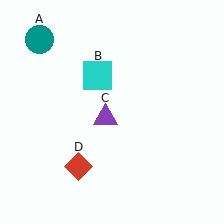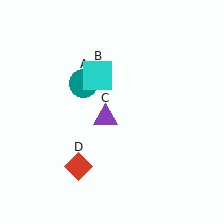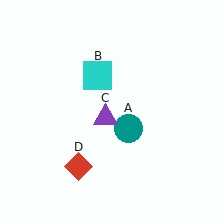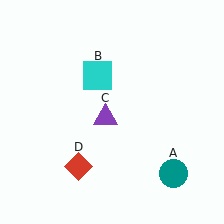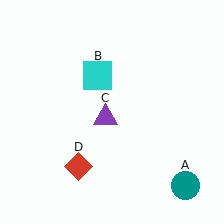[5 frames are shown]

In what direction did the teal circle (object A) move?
The teal circle (object A) moved down and to the right.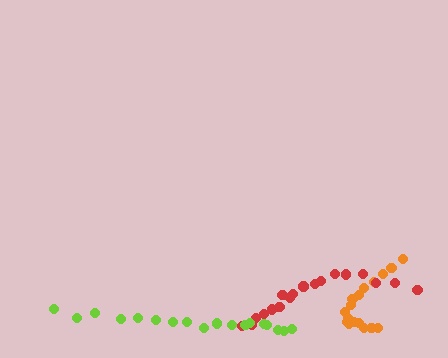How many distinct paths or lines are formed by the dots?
There are 3 distinct paths.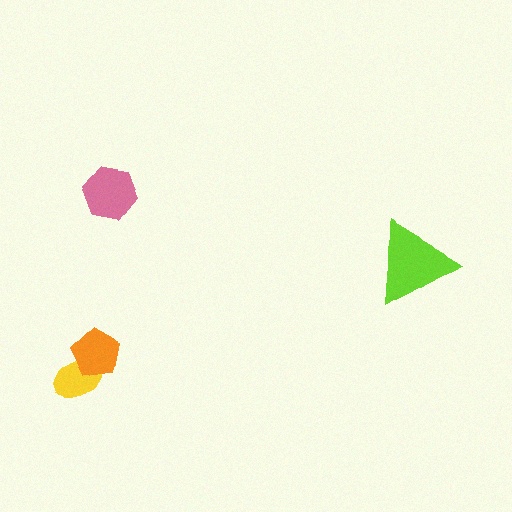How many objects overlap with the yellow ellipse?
1 object overlaps with the yellow ellipse.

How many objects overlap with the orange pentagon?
1 object overlaps with the orange pentagon.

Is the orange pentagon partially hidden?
No, no other shape covers it.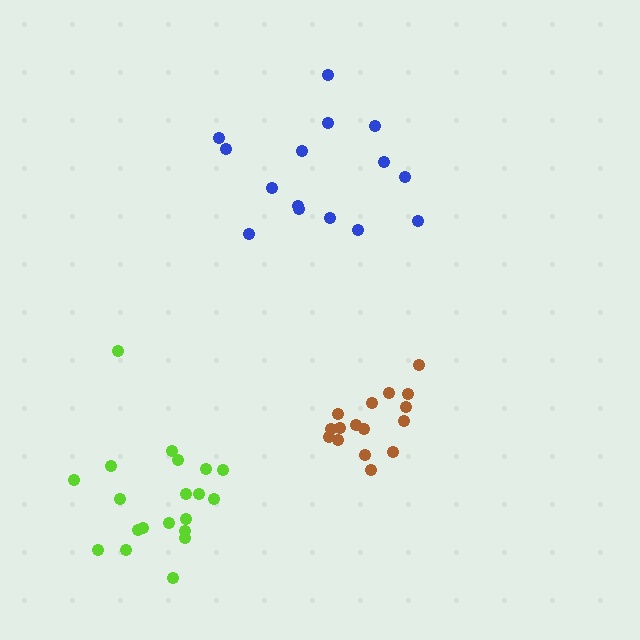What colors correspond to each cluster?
The clusters are colored: brown, lime, blue.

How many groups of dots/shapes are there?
There are 3 groups.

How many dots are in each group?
Group 1: 16 dots, Group 2: 20 dots, Group 3: 15 dots (51 total).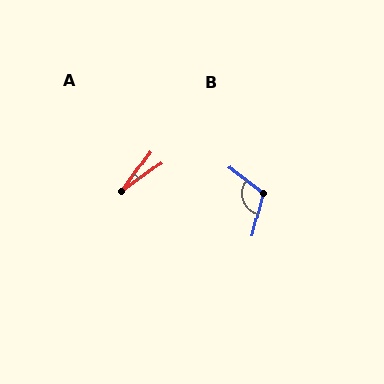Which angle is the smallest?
A, at approximately 18 degrees.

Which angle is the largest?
B, at approximately 114 degrees.